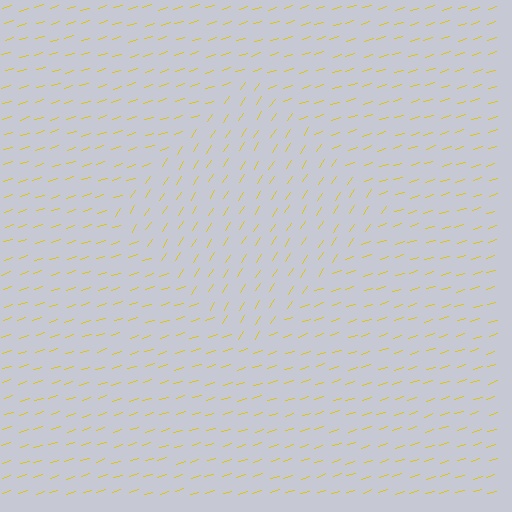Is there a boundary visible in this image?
Yes, there is a texture boundary formed by a change in line orientation.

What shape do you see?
I see a diamond.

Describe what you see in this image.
The image is filled with small yellow line segments. A diamond region in the image has lines oriented differently from the surrounding lines, creating a visible texture boundary.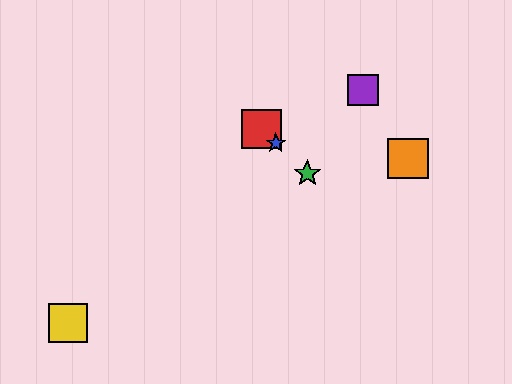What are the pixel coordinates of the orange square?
The orange square is at (408, 159).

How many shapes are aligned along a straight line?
3 shapes (the red square, the blue star, the green star) are aligned along a straight line.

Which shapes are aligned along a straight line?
The red square, the blue star, the green star are aligned along a straight line.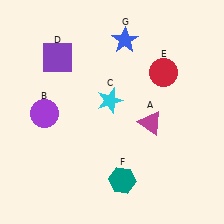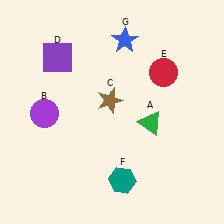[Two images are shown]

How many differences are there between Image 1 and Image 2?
There are 2 differences between the two images.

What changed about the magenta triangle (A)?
In Image 1, A is magenta. In Image 2, it changed to green.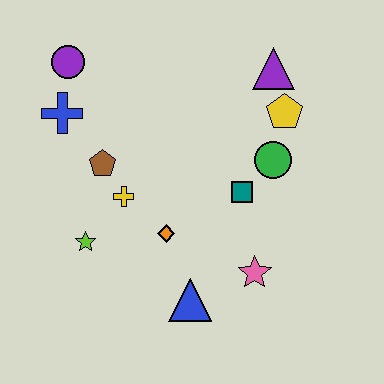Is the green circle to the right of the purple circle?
Yes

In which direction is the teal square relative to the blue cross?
The teal square is to the right of the blue cross.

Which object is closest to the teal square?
The green circle is closest to the teal square.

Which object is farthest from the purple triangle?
The lime star is farthest from the purple triangle.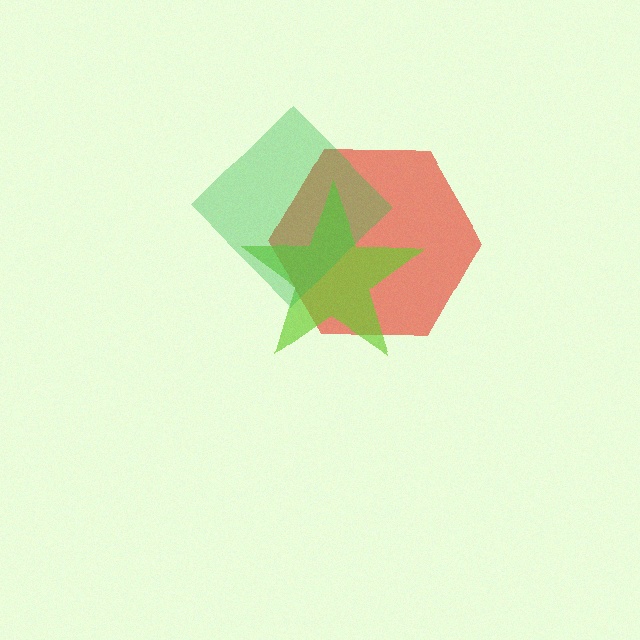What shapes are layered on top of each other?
The layered shapes are: a red hexagon, a lime star, a green diamond.